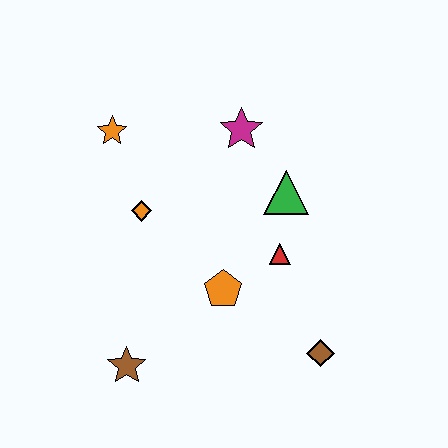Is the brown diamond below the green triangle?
Yes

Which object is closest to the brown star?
The orange pentagon is closest to the brown star.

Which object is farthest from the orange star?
The brown diamond is farthest from the orange star.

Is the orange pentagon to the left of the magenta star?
Yes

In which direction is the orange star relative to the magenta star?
The orange star is to the left of the magenta star.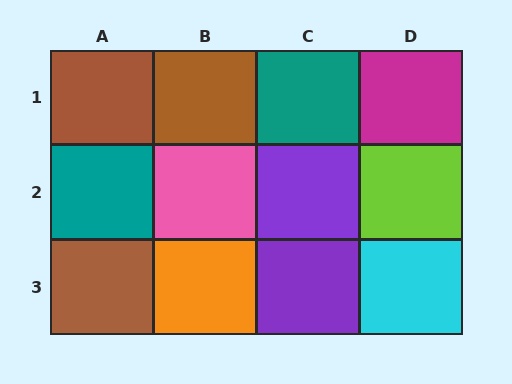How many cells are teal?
2 cells are teal.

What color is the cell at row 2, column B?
Pink.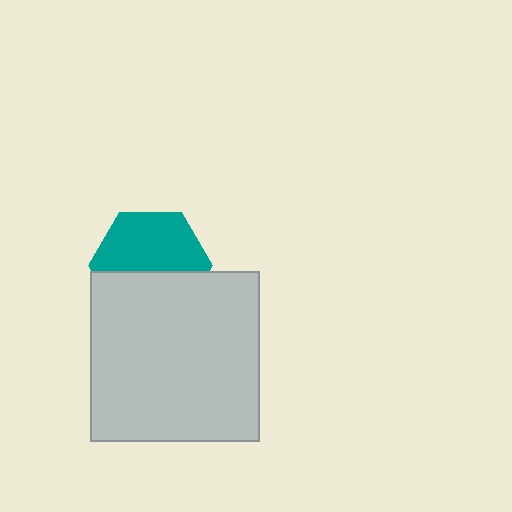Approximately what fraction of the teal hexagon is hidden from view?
Roughly 43% of the teal hexagon is hidden behind the light gray square.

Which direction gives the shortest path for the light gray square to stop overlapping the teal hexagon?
Moving down gives the shortest separation.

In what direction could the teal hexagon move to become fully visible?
The teal hexagon could move up. That would shift it out from behind the light gray square entirely.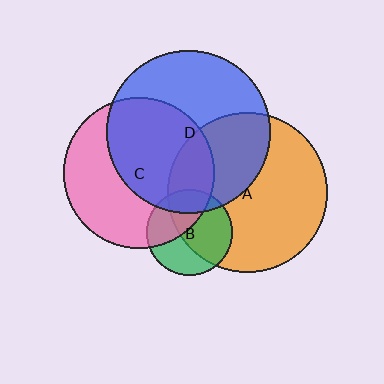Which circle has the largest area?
Circle D (blue).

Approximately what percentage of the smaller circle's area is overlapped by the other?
Approximately 55%.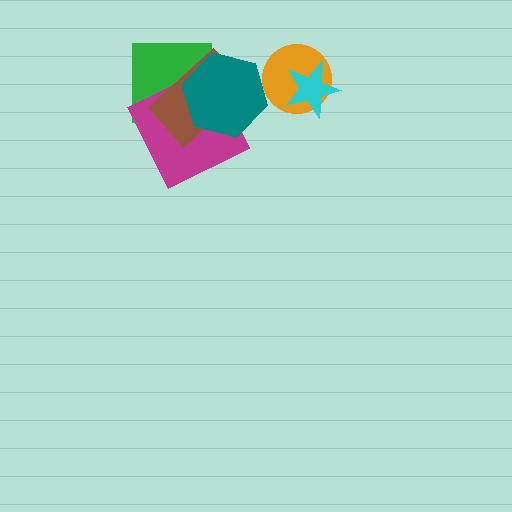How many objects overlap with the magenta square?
3 objects overlap with the magenta square.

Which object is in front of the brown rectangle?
The teal hexagon is in front of the brown rectangle.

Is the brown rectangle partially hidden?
Yes, it is partially covered by another shape.